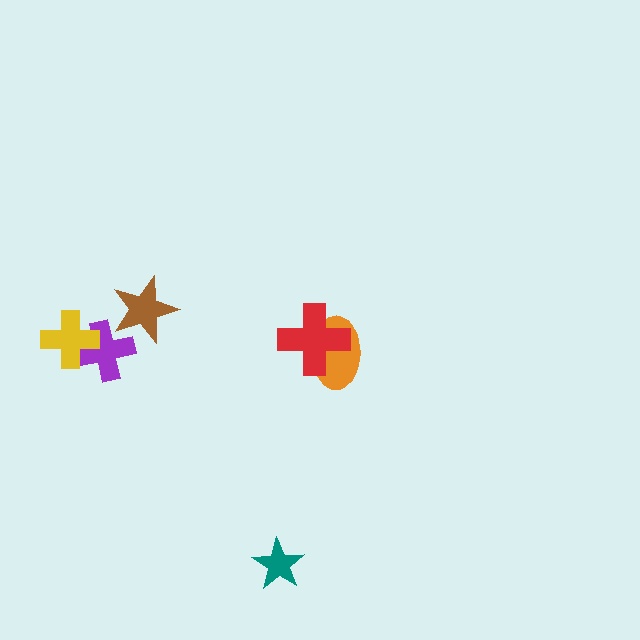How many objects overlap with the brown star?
1 object overlaps with the brown star.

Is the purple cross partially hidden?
Yes, it is partially covered by another shape.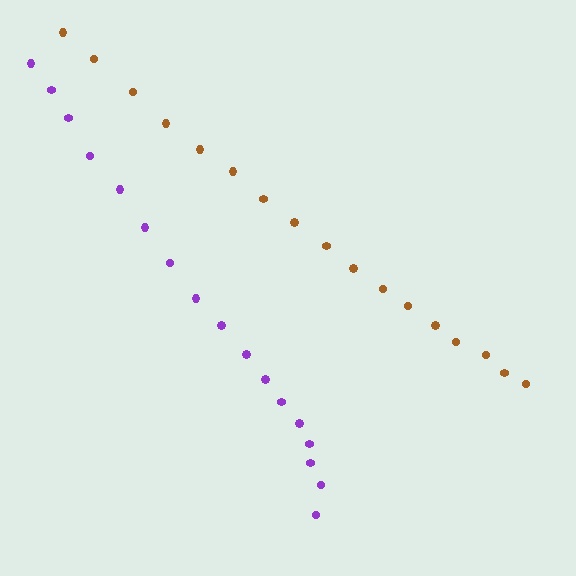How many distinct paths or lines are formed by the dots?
There are 2 distinct paths.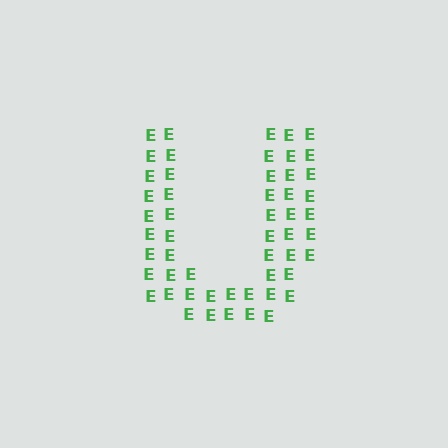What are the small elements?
The small elements are letter E's.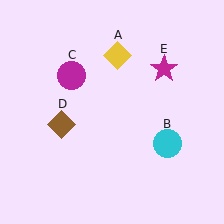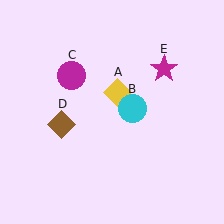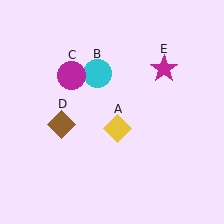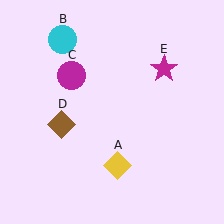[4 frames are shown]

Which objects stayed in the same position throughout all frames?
Magenta circle (object C) and brown diamond (object D) and magenta star (object E) remained stationary.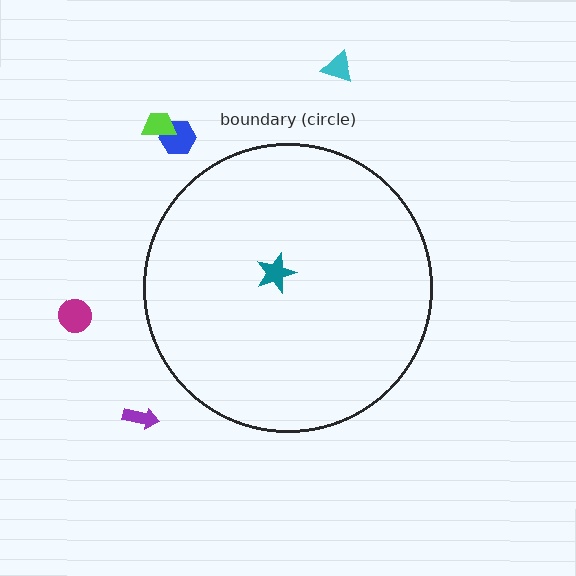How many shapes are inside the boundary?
1 inside, 5 outside.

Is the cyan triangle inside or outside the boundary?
Outside.